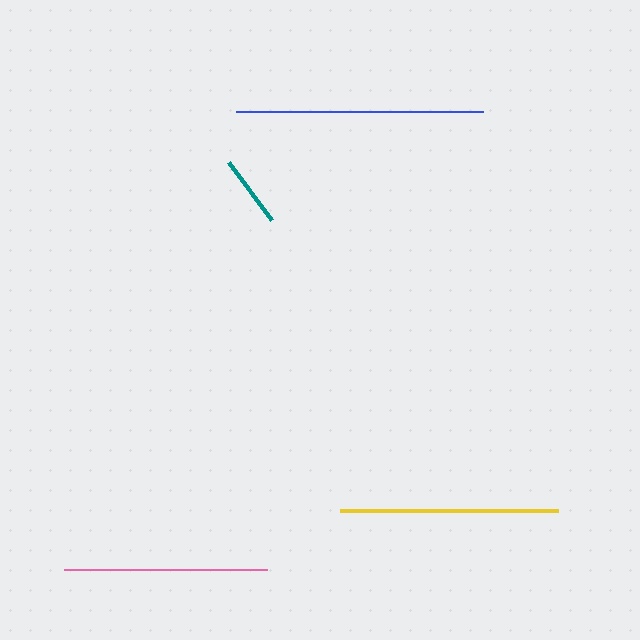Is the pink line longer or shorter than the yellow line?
The yellow line is longer than the pink line.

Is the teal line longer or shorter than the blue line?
The blue line is longer than the teal line.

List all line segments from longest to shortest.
From longest to shortest: blue, yellow, pink, teal.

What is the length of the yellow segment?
The yellow segment is approximately 218 pixels long.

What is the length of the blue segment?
The blue segment is approximately 247 pixels long.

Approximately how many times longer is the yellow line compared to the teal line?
The yellow line is approximately 3.0 times the length of the teal line.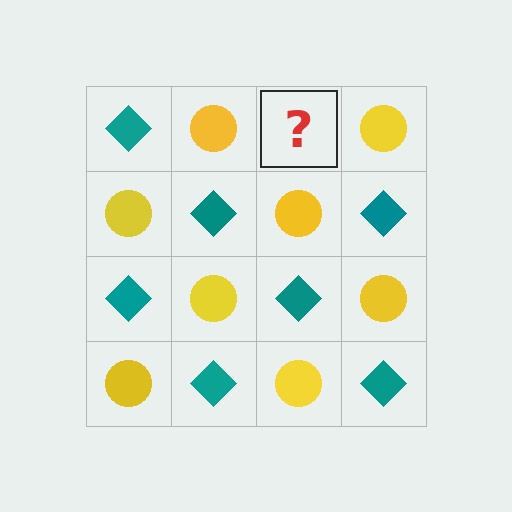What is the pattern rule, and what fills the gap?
The rule is that it alternates teal diamond and yellow circle in a checkerboard pattern. The gap should be filled with a teal diamond.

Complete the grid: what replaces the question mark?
The question mark should be replaced with a teal diamond.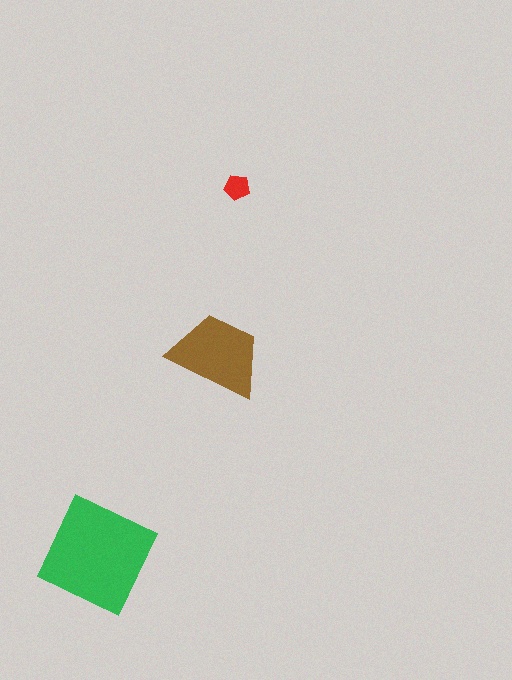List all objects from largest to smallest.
The green square, the brown trapezoid, the red pentagon.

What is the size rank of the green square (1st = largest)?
1st.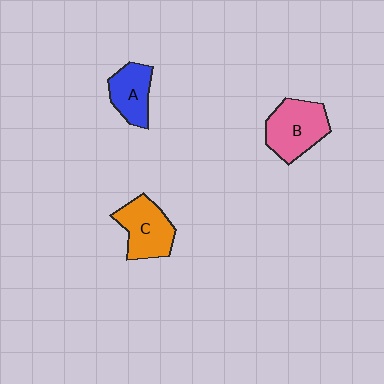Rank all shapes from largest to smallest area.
From largest to smallest: B (pink), C (orange), A (blue).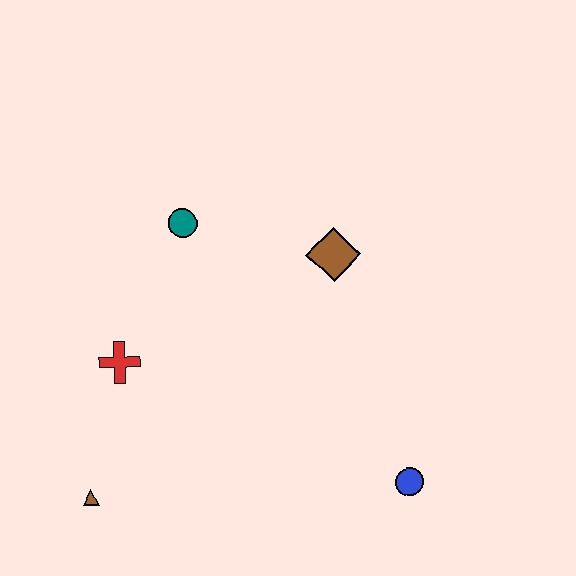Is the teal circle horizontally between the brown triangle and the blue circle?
Yes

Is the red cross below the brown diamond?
Yes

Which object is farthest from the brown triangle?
The brown diamond is farthest from the brown triangle.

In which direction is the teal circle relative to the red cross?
The teal circle is above the red cross.